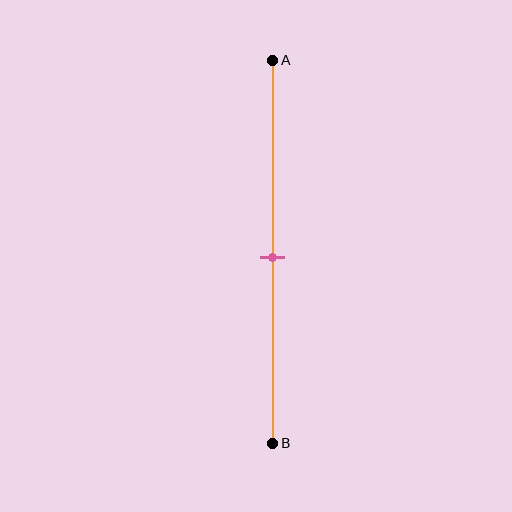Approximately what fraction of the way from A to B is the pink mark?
The pink mark is approximately 50% of the way from A to B.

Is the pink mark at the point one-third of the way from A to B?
No, the mark is at about 50% from A, not at the 33% one-third point.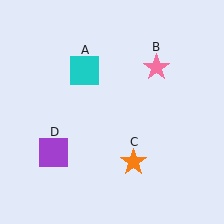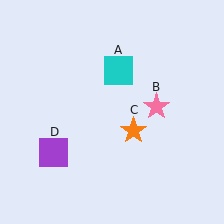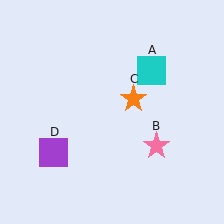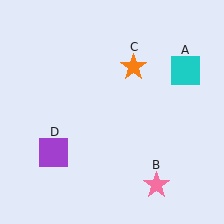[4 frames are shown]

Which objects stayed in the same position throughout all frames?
Purple square (object D) remained stationary.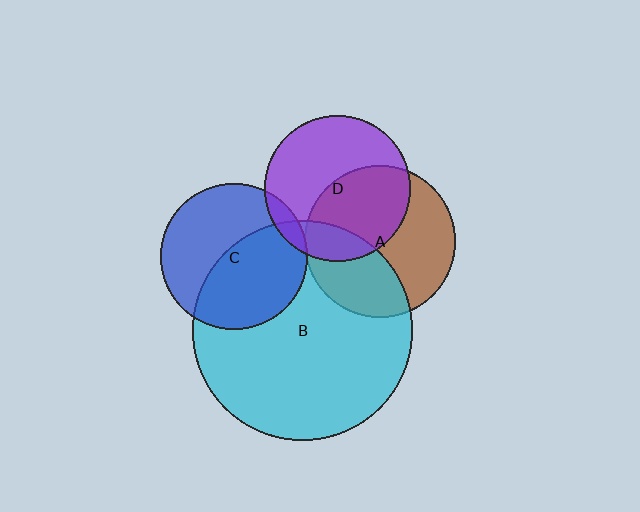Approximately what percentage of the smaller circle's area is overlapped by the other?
Approximately 50%.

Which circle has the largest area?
Circle B (cyan).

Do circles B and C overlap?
Yes.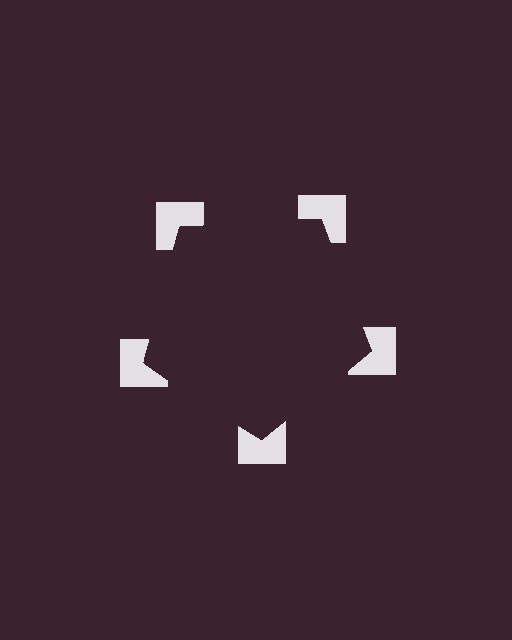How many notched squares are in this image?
There are 5 — one at each vertex of the illusory pentagon.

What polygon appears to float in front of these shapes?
An illusory pentagon — its edges are inferred from the aligned wedge cuts in the notched squares, not physically drawn.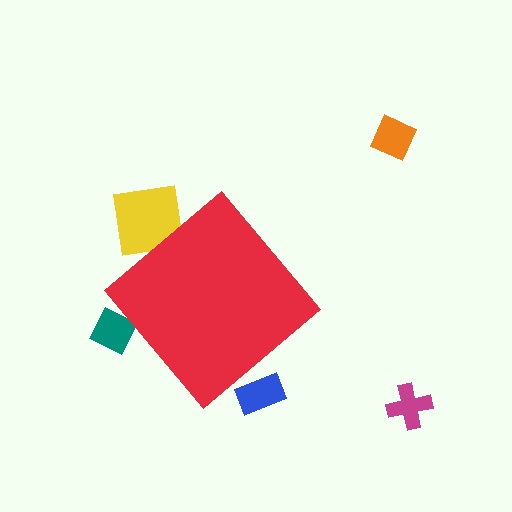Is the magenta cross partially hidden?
No, the magenta cross is fully visible.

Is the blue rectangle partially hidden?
Yes, the blue rectangle is partially hidden behind the red diamond.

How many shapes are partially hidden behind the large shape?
3 shapes are partially hidden.